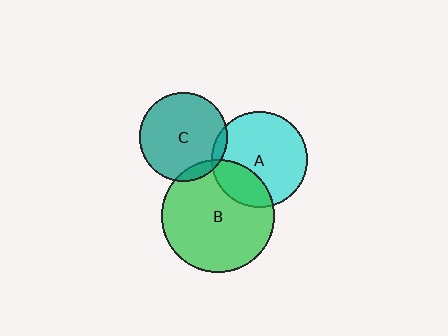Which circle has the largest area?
Circle B (green).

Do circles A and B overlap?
Yes.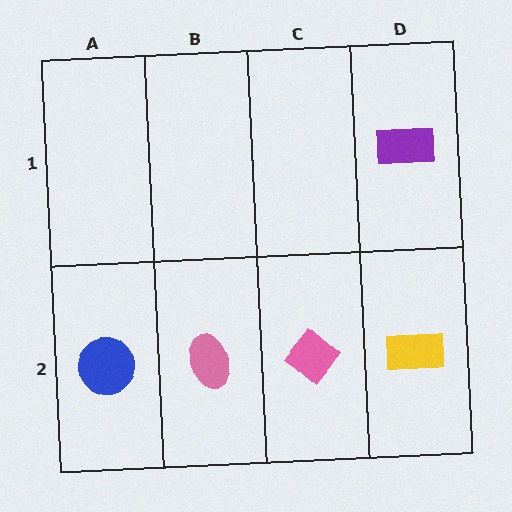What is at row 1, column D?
A purple rectangle.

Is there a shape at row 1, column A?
No, that cell is empty.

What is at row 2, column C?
A pink diamond.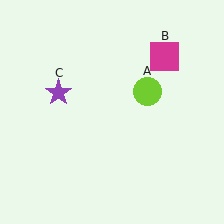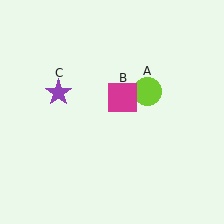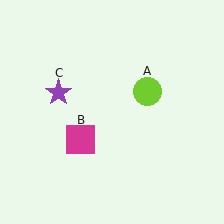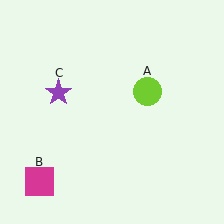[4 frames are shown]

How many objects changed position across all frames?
1 object changed position: magenta square (object B).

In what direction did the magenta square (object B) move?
The magenta square (object B) moved down and to the left.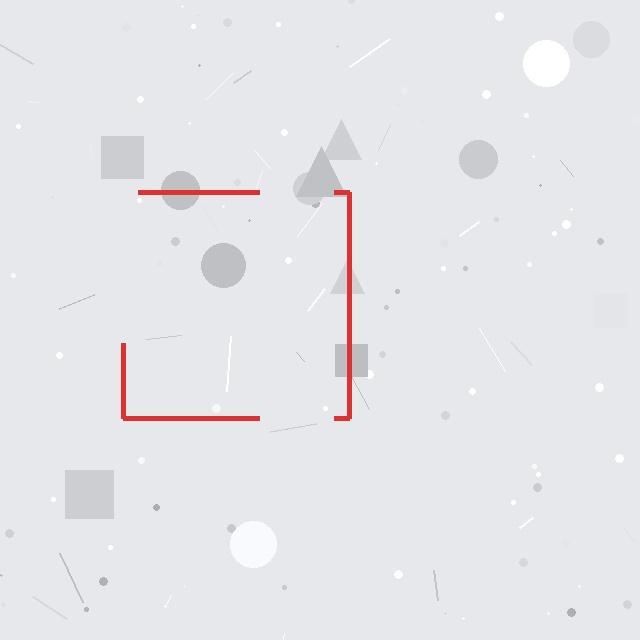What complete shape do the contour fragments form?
The contour fragments form a square.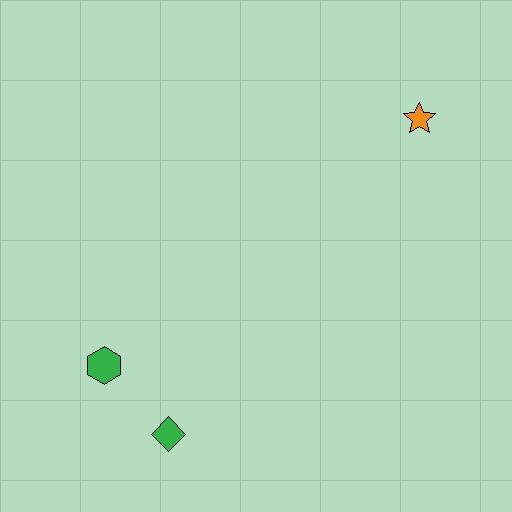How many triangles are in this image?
There are no triangles.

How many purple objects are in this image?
There are no purple objects.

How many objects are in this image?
There are 3 objects.